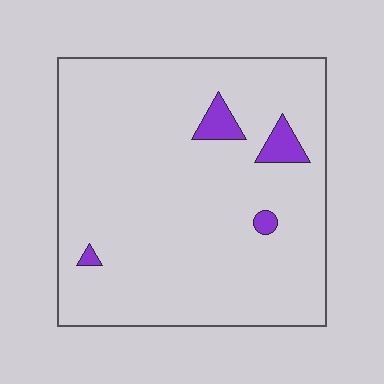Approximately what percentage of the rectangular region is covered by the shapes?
Approximately 5%.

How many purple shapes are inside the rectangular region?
4.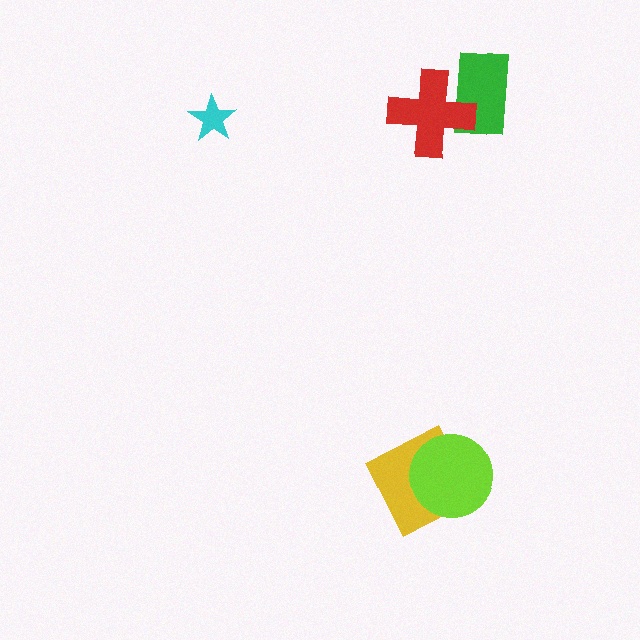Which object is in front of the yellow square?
The lime circle is in front of the yellow square.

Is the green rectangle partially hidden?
Yes, it is partially covered by another shape.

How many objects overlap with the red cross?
1 object overlaps with the red cross.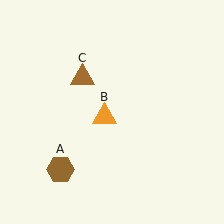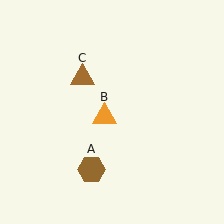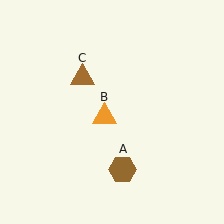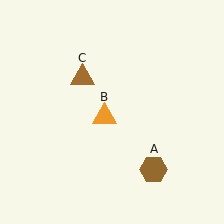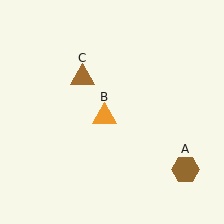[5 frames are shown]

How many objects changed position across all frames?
1 object changed position: brown hexagon (object A).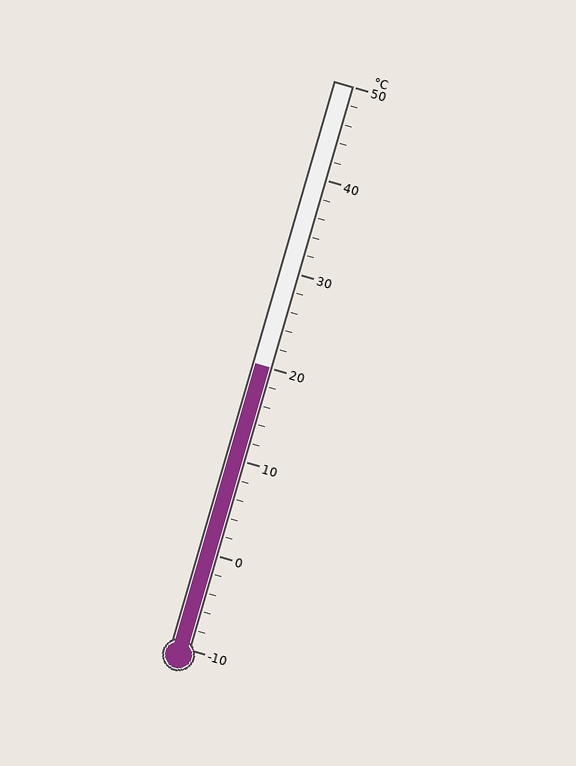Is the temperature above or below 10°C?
The temperature is above 10°C.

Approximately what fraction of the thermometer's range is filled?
The thermometer is filled to approximately 50% of its range.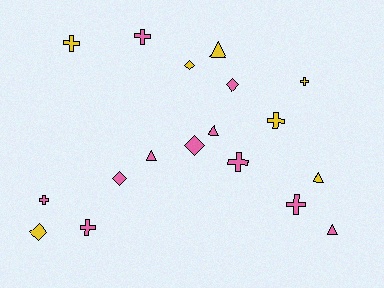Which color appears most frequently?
Pink, with 11 objects.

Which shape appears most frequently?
Cross, with 8 objects.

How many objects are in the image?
There are 18 objects.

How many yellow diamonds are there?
There are 2 yellow diamonds.